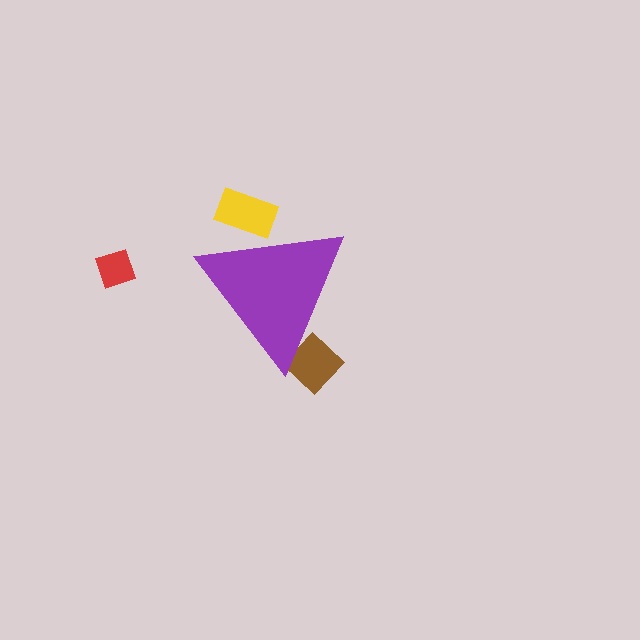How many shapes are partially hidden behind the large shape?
2 shapes are partially hidden.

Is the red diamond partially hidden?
No, the red diamond is fully visible.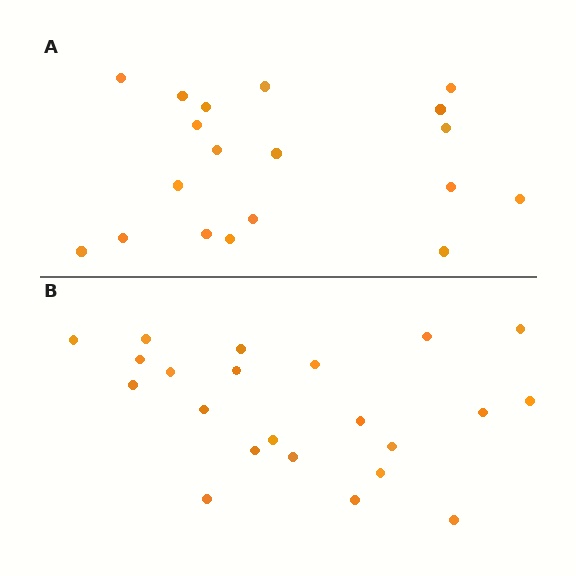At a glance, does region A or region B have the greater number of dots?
Region B (the bottom region) has more dots.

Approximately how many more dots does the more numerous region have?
Region B has just a few more — roughly 2 or 3 more dots than region A.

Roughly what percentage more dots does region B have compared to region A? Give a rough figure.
About 15% more.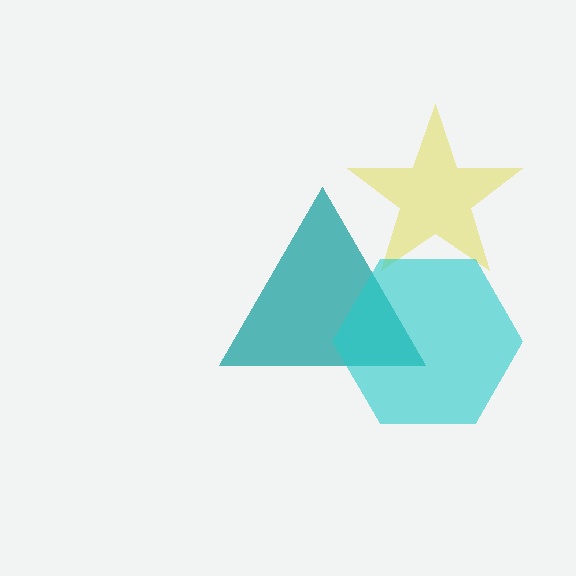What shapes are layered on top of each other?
The layered shapes are: a yellow star, a teal triangle, a cyan hexagon.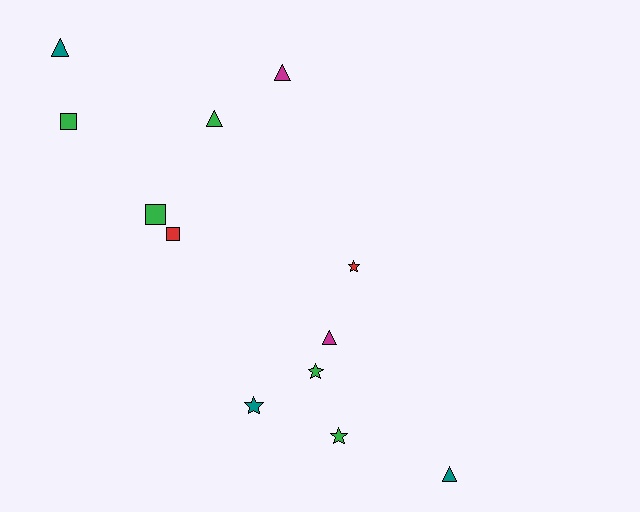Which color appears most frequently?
Green, with 5 objects.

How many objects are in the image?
There are 12 objects.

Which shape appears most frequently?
Triangle, with 5 objects.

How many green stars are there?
There are 2 green stars.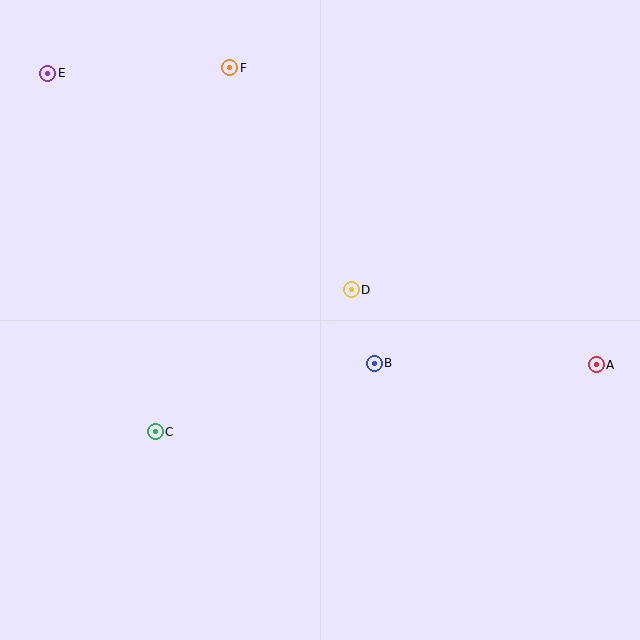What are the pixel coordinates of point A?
Point A is at (596, 365).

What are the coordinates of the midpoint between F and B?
The midpoint between F and B is at (302, 216).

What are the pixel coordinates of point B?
Point B is at (374, 363).